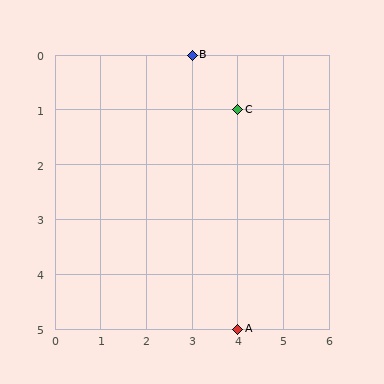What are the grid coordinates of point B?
Point B is at grid coordinates (3, 0).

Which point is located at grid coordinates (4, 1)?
Point C is at (4, 1).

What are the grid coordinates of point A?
Point A is at grid coordinates (4, 5).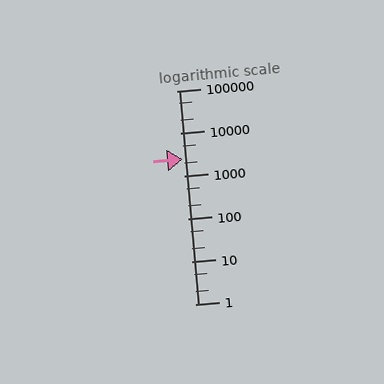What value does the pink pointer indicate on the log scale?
The pointer indicates approximately 2500.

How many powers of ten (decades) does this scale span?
The scale spans 5 decades, from 1 to 100000.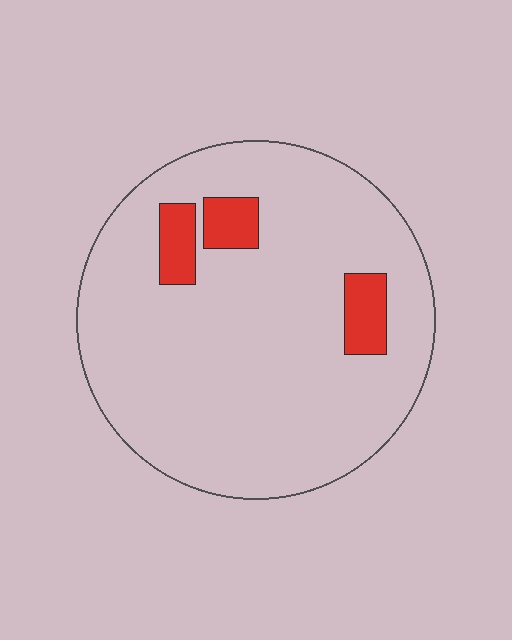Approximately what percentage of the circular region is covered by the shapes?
Approximately 10%.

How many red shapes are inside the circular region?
3.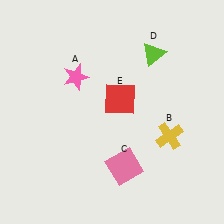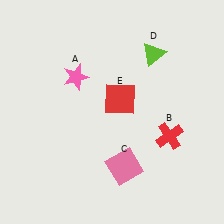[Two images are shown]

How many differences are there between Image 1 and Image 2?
There is 1 difference between the two images.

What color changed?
The cross (B) changed from yellow in Image 1 to red in Image 2.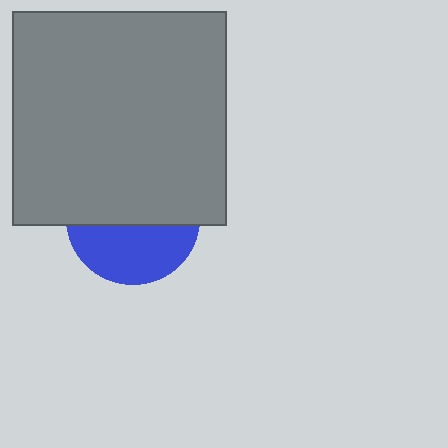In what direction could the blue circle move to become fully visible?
The blue circle could move down. That would shift it out from behind the gray square entirely.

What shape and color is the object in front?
The object in front is a gray square.